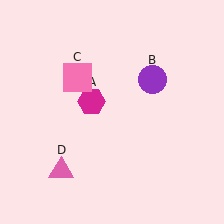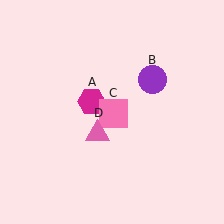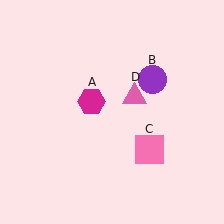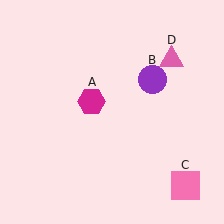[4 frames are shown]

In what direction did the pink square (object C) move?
The pink square (object C) moved down and to the right.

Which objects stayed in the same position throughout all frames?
Magenta hexagon (object A) and purple circle (object B) remained stationary.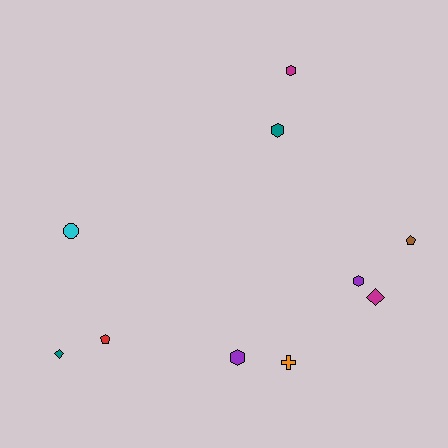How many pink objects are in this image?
There are no pink objects.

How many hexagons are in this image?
There are 4 hexagons.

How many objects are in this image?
There are 10 objects.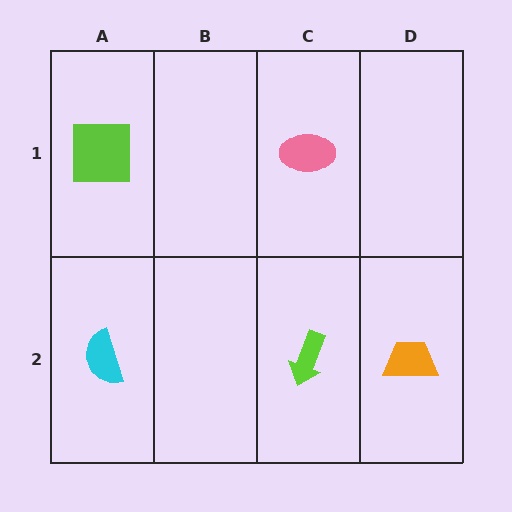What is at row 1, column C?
A pink ellipse.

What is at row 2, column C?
A lime arrow.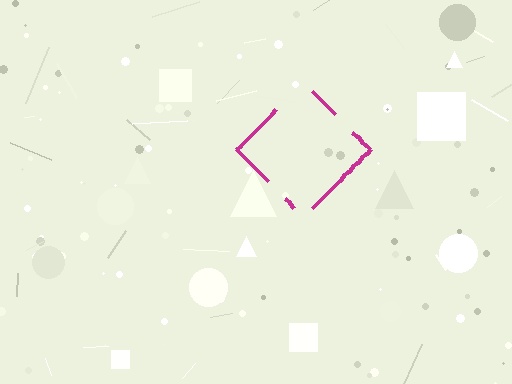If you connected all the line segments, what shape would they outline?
They would outline a diamond.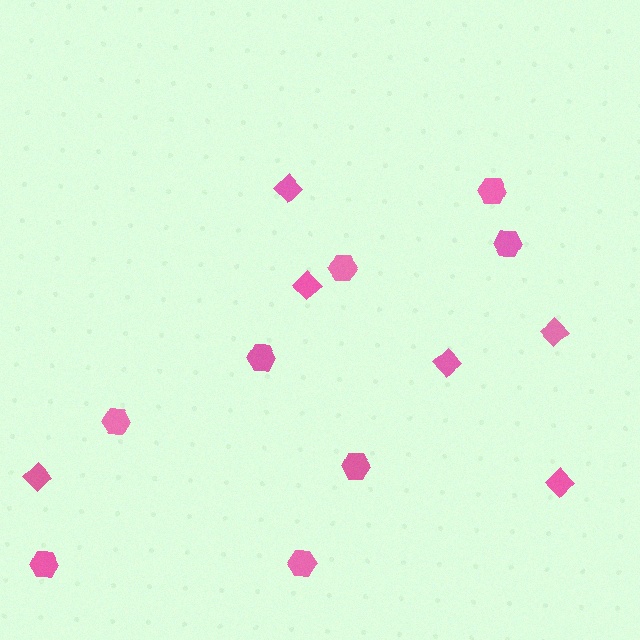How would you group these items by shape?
There are 2 groups: one group of diamonds (6) and one group of hexagons (8).